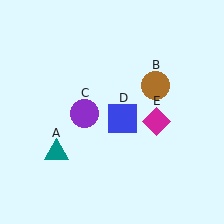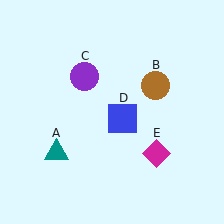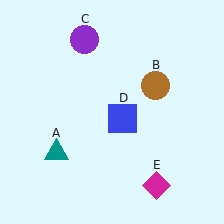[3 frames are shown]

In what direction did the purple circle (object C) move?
The purple circle (object C) moved up.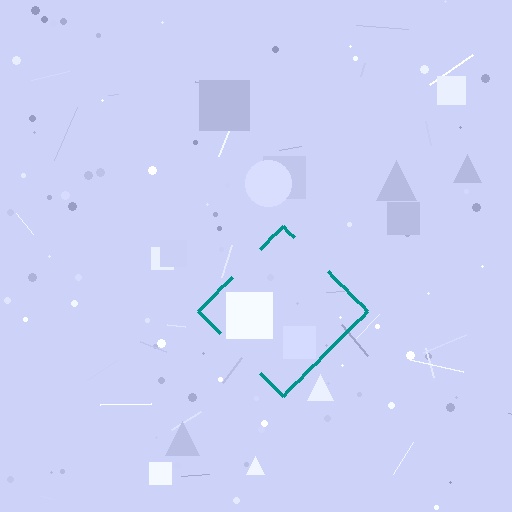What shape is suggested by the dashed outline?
The dashed outline suggests a diamond.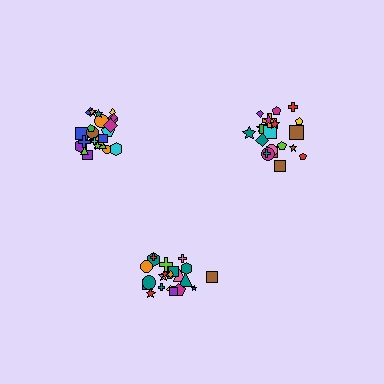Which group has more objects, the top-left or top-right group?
The top-left group.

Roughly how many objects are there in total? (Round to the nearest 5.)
Roughly 70 objects in total.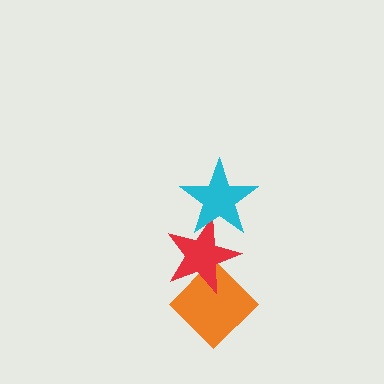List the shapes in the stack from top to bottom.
From top to bottom: the cyan star, the red star, the orange diamond.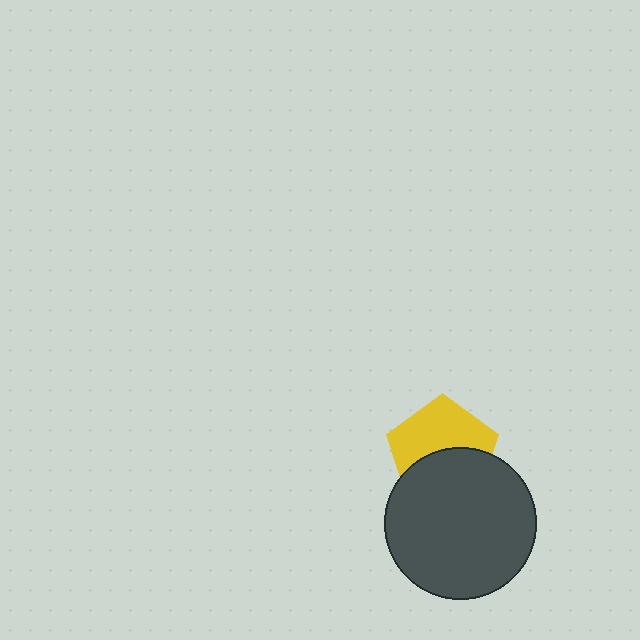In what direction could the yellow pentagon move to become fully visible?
The yellow pentagon could move up. That would shift it out from behind the dark gray circle entirely.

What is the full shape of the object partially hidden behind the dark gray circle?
The partially hidden object is a yellow pentagon.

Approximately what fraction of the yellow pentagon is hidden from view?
Roughly 46% of the yellow pentagon is hidden behind the dark gray circle.